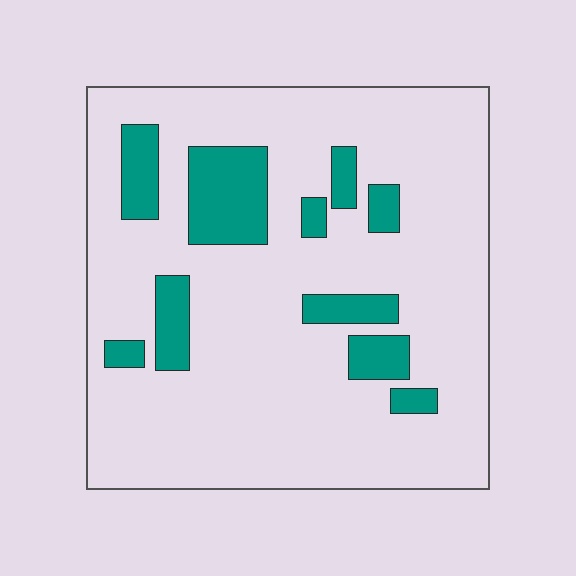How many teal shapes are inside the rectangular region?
10.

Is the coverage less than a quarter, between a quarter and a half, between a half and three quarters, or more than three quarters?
Less than a quarter.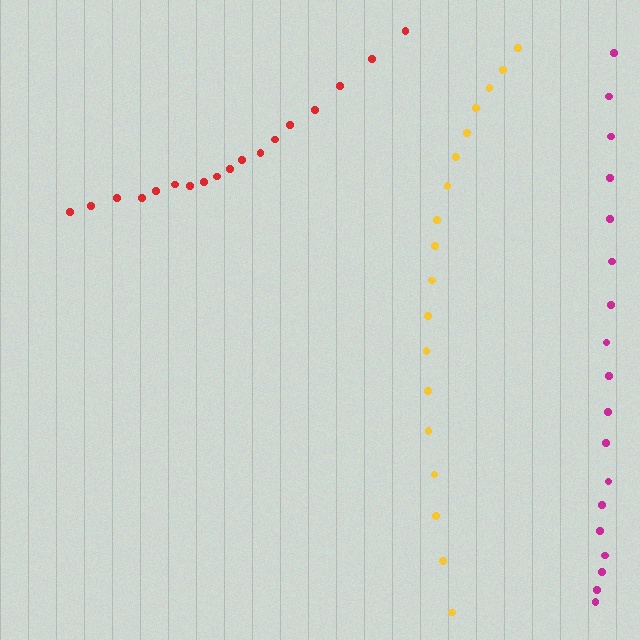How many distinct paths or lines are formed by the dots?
There are 3 distinct paths.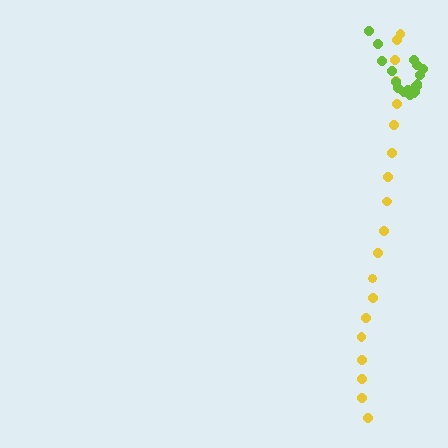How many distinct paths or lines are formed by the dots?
There are 2 distinct paths.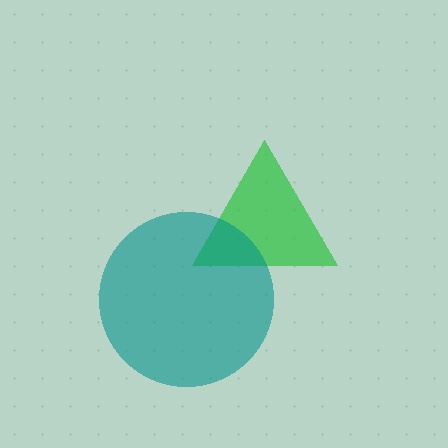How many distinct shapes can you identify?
There are 2 distinct shapes: a green triangle, a teal circle.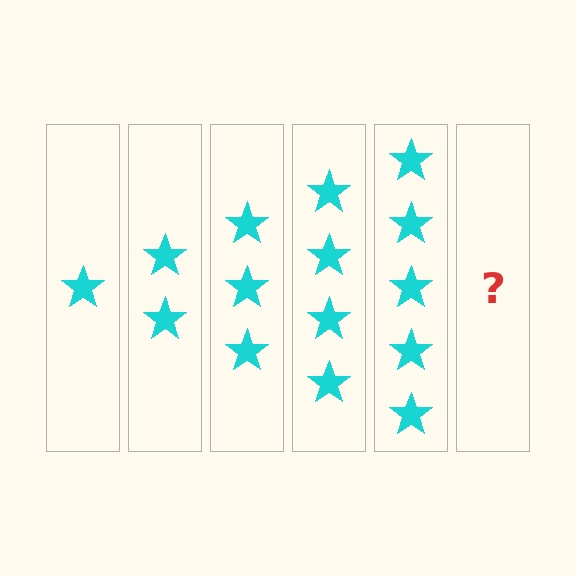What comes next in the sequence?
The next element should be 6 stars.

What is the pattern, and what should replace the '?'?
The pattern is that each step adds one more star. The '?' should be 6 stars.